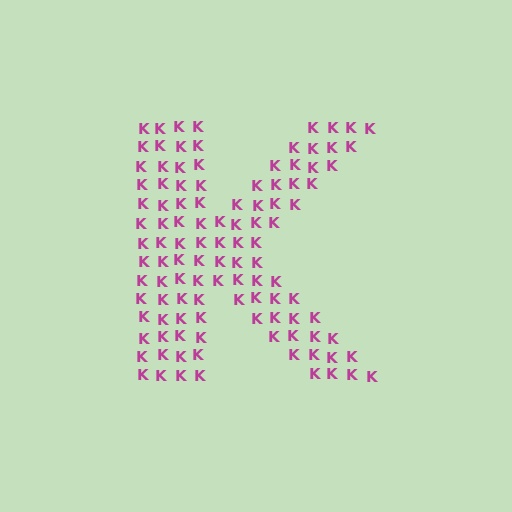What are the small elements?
The small elements are letter K's.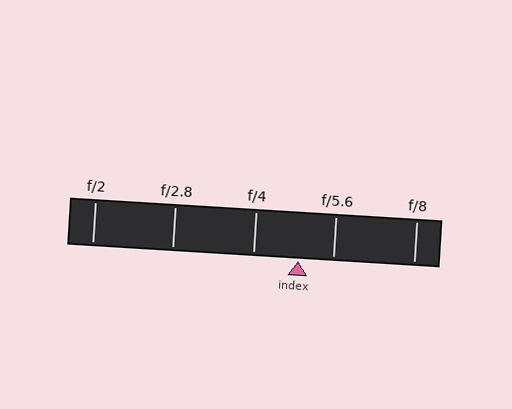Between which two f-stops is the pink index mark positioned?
The index mark is between f/4 and f/5.6.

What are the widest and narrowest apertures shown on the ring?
The widest aperture shown is f/2 and the narrowest is f/8.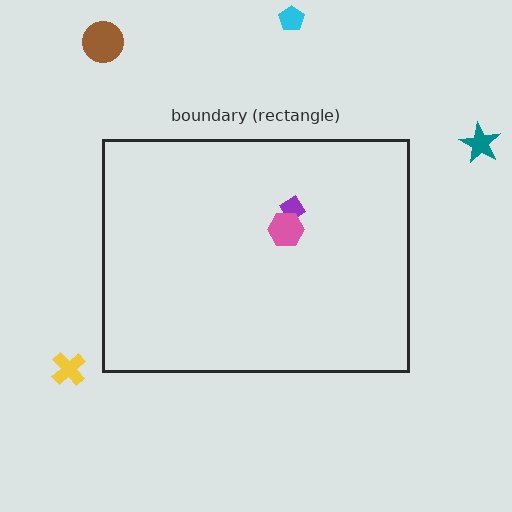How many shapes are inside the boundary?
2 inside, 4 outside.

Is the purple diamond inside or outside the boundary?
Inside.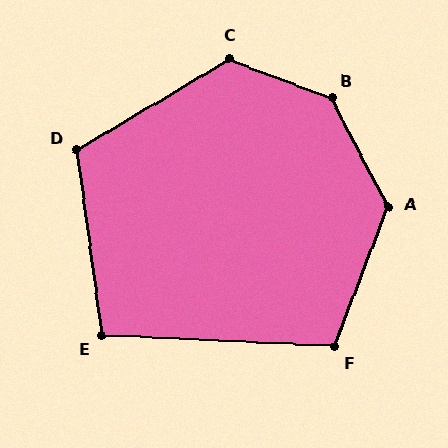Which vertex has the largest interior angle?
B, at approximately 139 degrees.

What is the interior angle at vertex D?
Approximately 113 degrees (obtuse).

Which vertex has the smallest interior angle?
E, at approximately 101 degrees.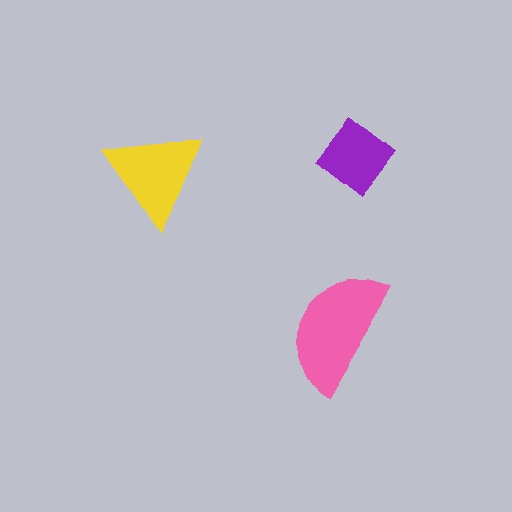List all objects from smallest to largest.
The purple diamond, the yellow triangle, the pink semicircle.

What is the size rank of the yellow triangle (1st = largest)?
2nd.